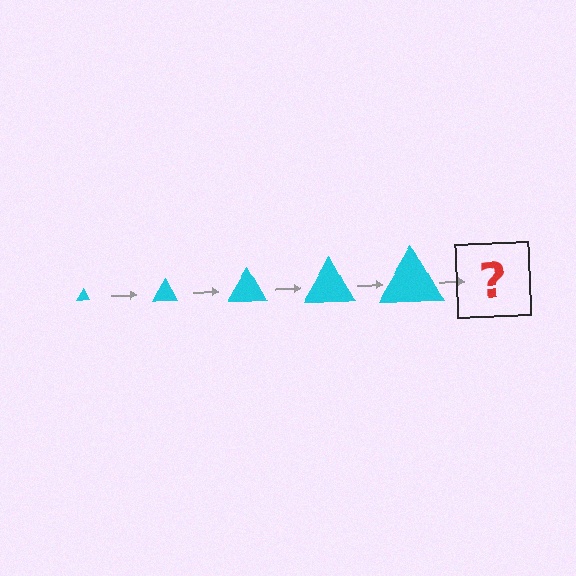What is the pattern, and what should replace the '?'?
The pattern is that the triangle gets progressively larger each step. The '?' should be a cyan triangle, larger than the previous one.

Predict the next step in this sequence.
The next step is a cyan triangle, larger than the previous one.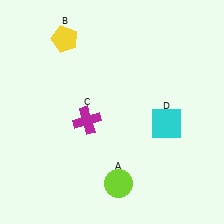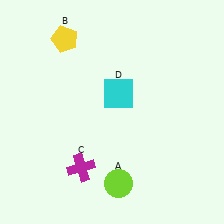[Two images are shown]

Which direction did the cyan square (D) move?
The cyan square (D) moved left.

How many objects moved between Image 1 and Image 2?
2 objects moved between the two images.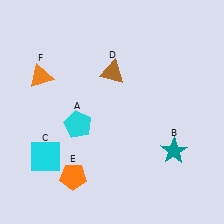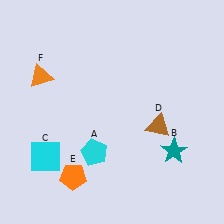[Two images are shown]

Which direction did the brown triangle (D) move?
The brown triangle (D) moved down.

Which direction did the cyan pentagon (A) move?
The cyan pentagon (A) moved down.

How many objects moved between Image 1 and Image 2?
2 objects moved between the two images.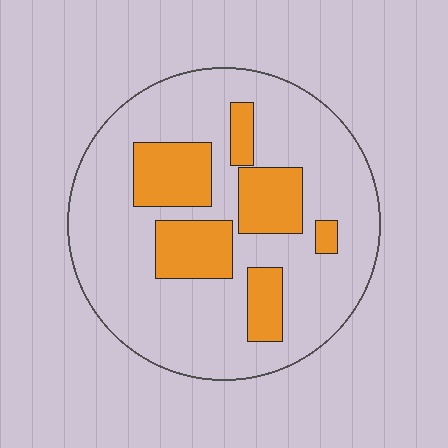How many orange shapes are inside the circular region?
6.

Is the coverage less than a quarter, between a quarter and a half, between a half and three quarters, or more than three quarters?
Less than a quarter.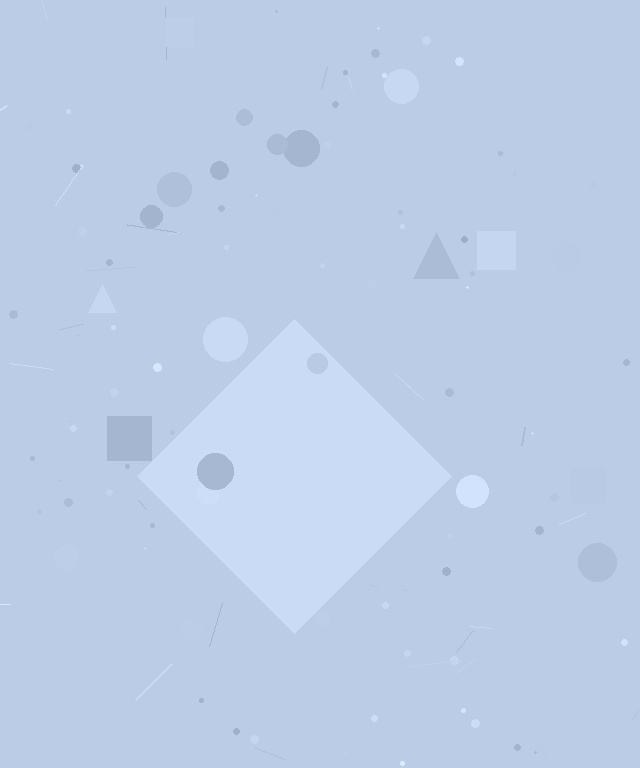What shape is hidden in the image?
A diamond is hidden in the image.